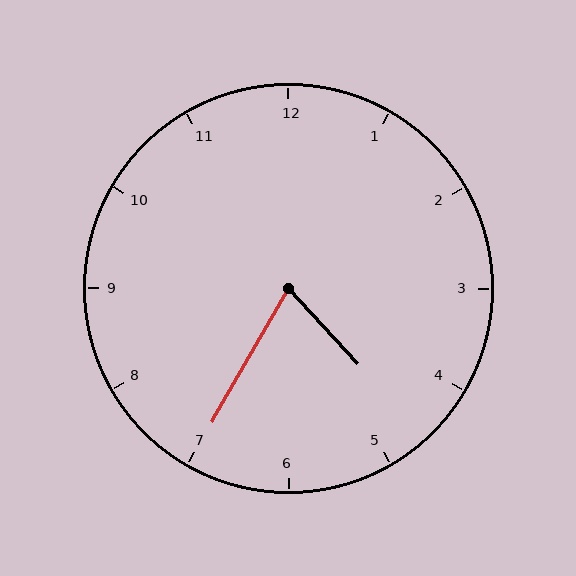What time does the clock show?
4:35.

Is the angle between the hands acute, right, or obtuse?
It is acute.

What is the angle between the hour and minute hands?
Approximately 72 degrees.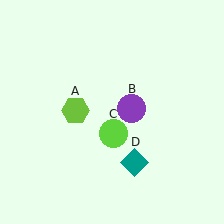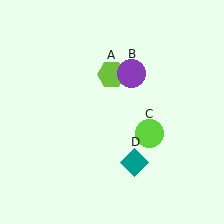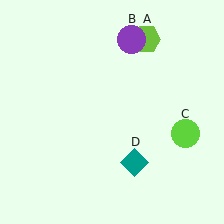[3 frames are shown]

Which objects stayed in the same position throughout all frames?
Teal diamond (object D) remained stationary.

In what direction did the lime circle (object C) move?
The lime circle (object C) moved right.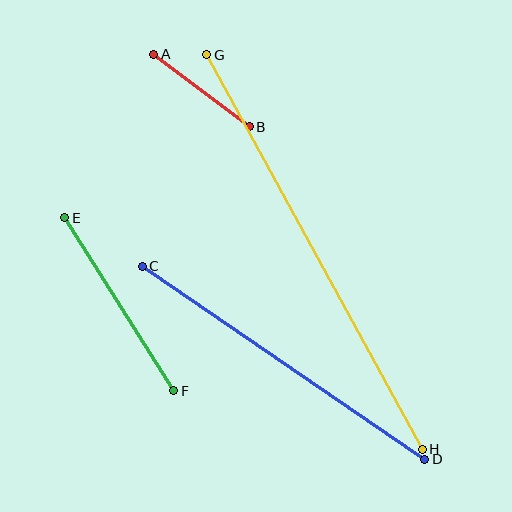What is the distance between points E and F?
The distance is approximately 205 pixels.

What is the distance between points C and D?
The distance is approximately 342 pixels.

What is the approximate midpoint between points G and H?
The midpoint is at approximately (314, 252) pixels.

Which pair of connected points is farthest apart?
Points G and H are farthest apart.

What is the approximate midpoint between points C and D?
The midpoint is at approximately (284, 363) pixels.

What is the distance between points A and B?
The distance is approximately 120 pixels.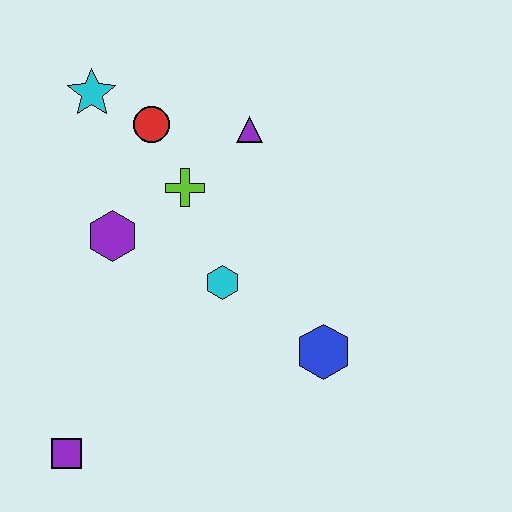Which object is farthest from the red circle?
The purple square is farthest from the red circle.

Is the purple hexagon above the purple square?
Yes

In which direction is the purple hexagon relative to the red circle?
The purple hexagon is below the red circle.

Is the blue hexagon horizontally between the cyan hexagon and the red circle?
No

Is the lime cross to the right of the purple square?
Yes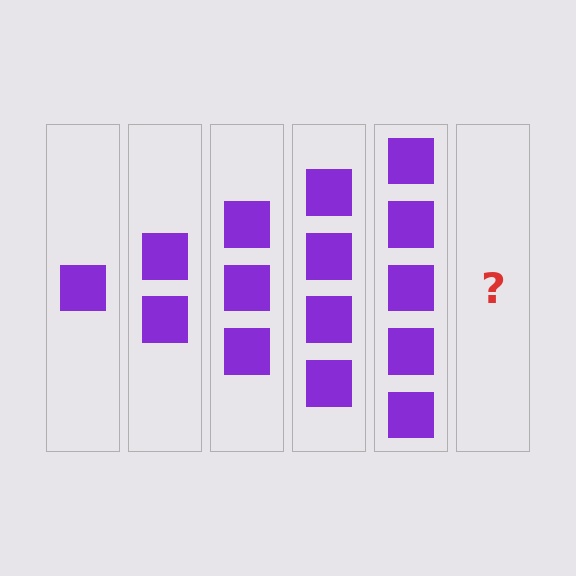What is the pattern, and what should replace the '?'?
The pattern is that each step adds one more square. The '?' should be 6 squares.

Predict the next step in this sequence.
The next step is 6 squares.